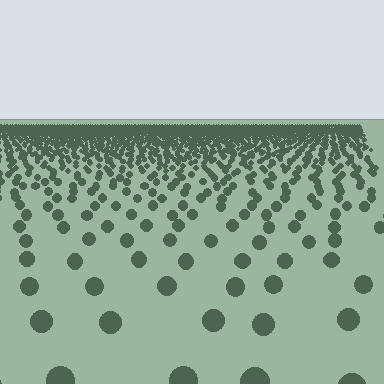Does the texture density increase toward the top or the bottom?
Density increases toward the top.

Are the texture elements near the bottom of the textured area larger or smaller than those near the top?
Larger. Near the bottom, elements are closer to the viewer and appear at a bigger on-screen size.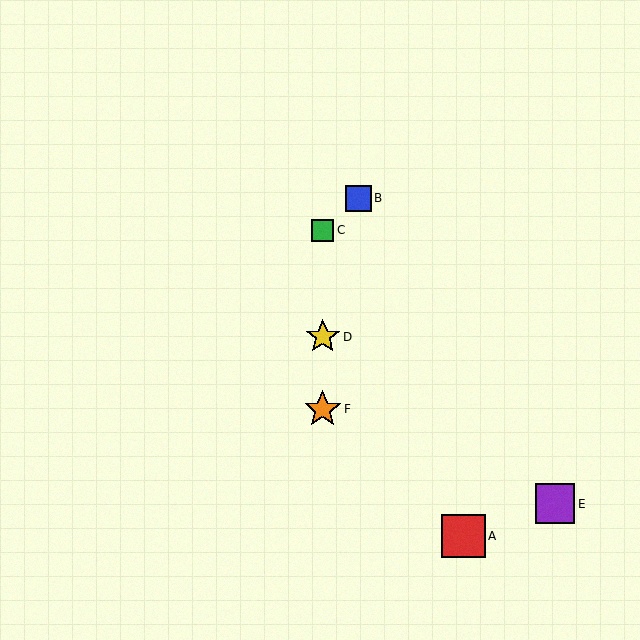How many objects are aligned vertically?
3 objects (C, D, F) are aligned vertically.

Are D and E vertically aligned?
No, D is at x≈323 and E is at x≈555.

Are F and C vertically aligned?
Yes, both are at x≈323.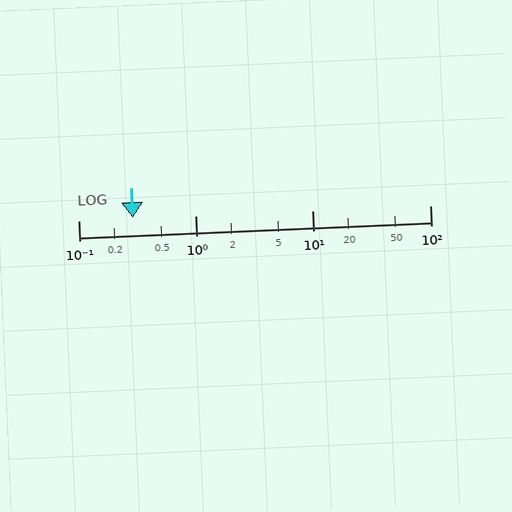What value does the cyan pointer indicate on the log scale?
The pointer indicates approximately 0.29.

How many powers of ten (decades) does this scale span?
The scale spans 3 decades, from 0.1 to 100.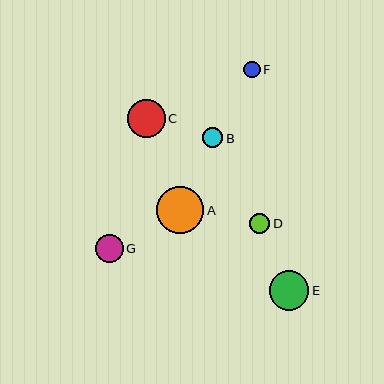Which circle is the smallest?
Circle F is the smallest with a size of approximately 17 pixels.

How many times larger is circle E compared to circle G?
Circle E is approximately 1.4 times the size of circle G.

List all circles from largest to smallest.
From largest to smallest: A, E, C, G, D, B, F.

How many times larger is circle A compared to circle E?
Circle A is approximately 1.2 times the size of circle E.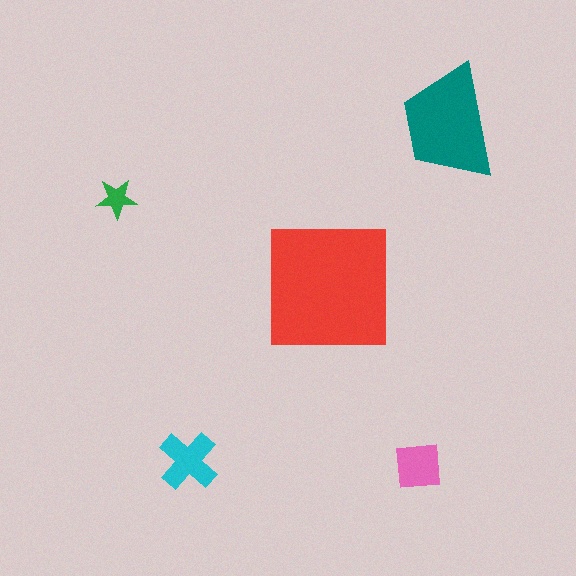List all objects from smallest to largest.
The green star, the pink square, the cyan cross, the teal trapezoid, the red square.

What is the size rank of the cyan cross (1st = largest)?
3rd.